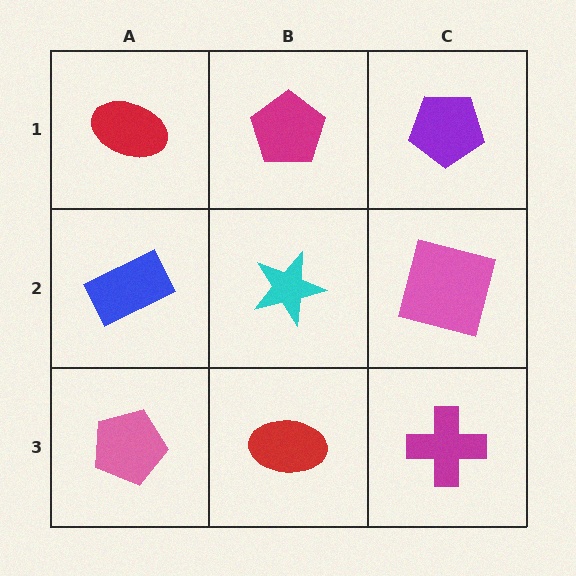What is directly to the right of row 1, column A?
A magenta pentagon.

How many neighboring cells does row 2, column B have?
4.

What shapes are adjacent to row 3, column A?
A blue rectangle (row 2, column A), a red ellipse (row 3, column B).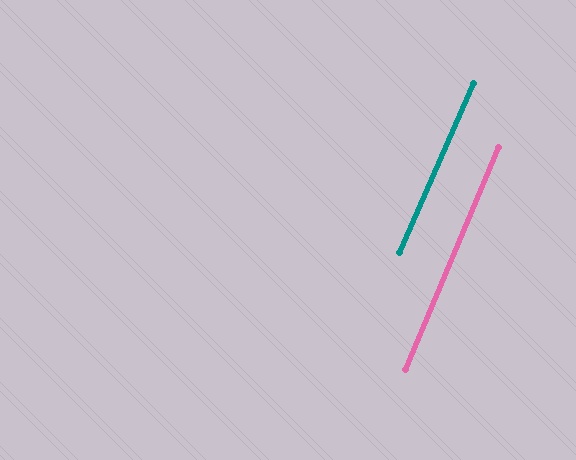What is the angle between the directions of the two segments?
Approximately 1 degree.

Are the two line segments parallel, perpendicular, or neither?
Parallel — their directions differ by only 0.9°.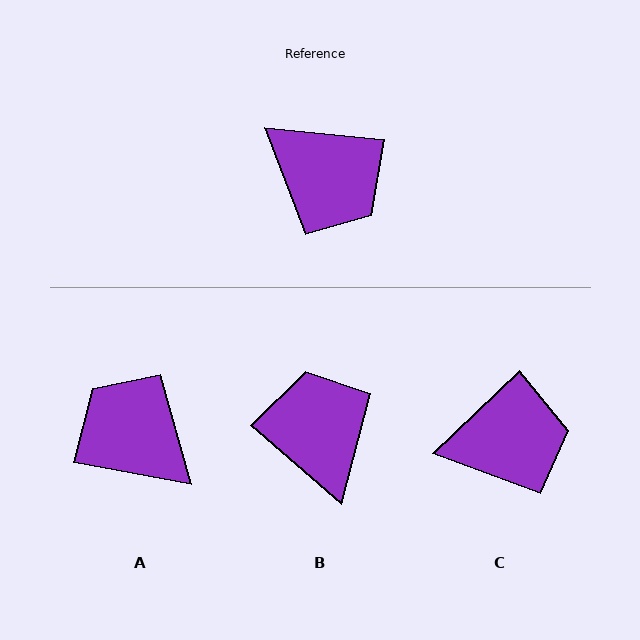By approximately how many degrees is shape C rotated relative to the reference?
Approximately 49 degrees counter-clockwise.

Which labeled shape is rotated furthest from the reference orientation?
A, about 175 degrees away.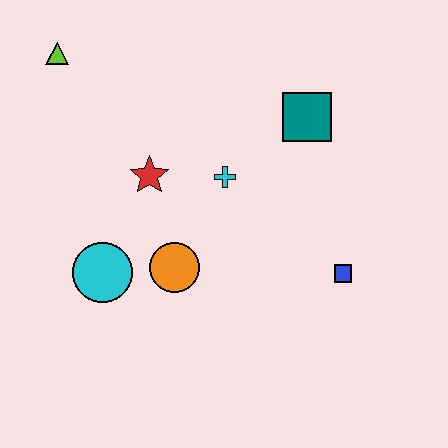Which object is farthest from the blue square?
The lime triangle is farthest from the blue square.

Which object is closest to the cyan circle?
The orange circle is closest to the cyan circle.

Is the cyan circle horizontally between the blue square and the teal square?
No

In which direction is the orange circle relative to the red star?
The orange circle is below the red star.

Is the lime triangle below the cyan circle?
No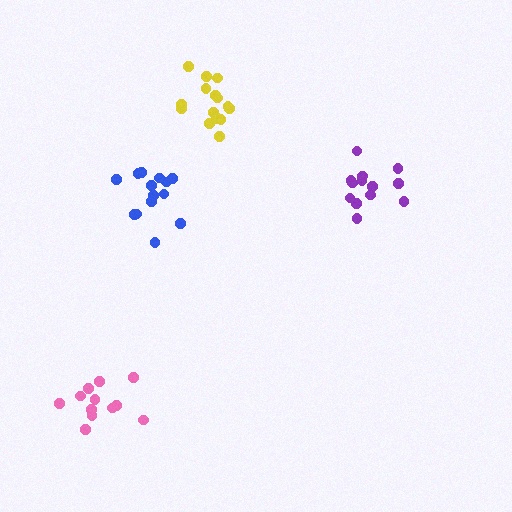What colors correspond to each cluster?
The clusters are colored: purple, pink, yellow, blue.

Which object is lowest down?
The pink cluster is bottommost.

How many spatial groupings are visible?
There are 4 spatial groupings.